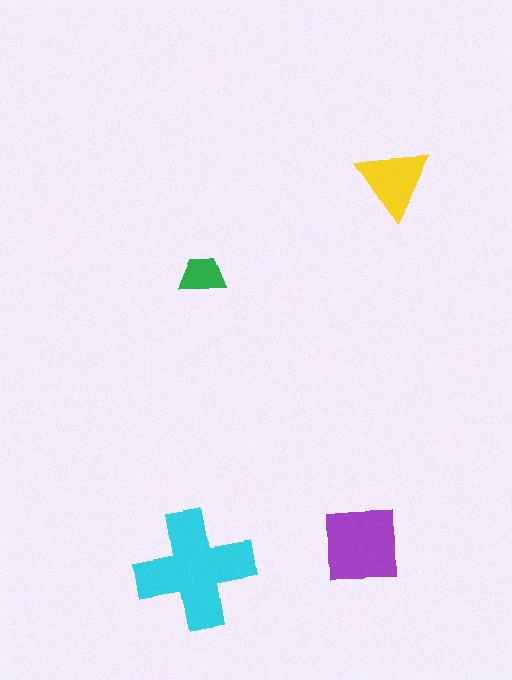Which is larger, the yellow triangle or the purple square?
The purple square.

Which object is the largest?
The cyan cross.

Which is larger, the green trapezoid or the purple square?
The purple square.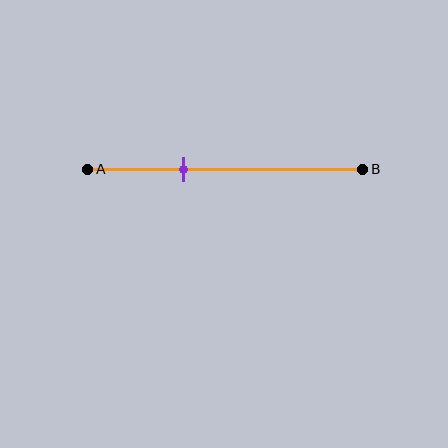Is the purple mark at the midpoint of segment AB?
No, the mark is at about 35% from A, not at the 50% midpoint.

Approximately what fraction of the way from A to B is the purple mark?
The purple mark is approximately 35% of the way from A to B.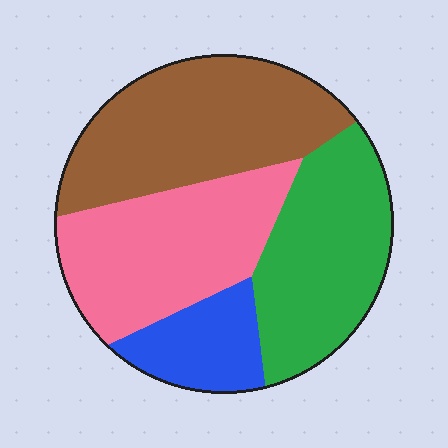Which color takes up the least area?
Blue, at roughly 10%.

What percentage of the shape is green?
Green takes up about one quarter (1/4) of the shape.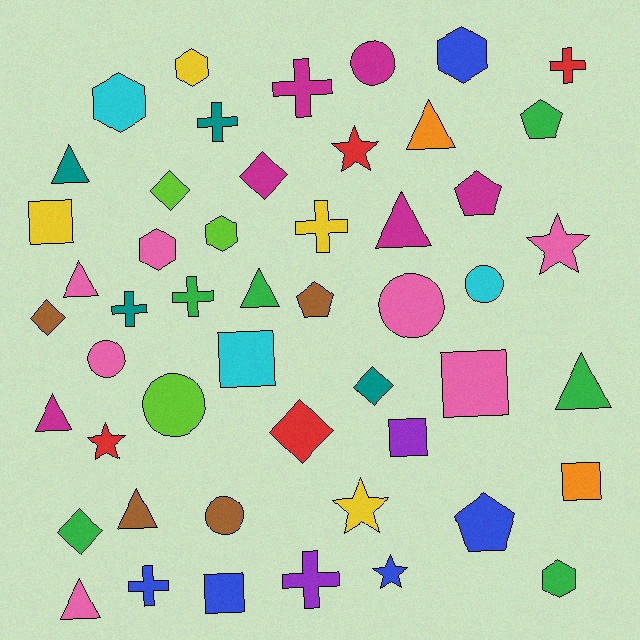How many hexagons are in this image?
There are 6 hexagons.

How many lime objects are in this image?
There are 3 lime objects.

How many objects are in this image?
There are 50 objects.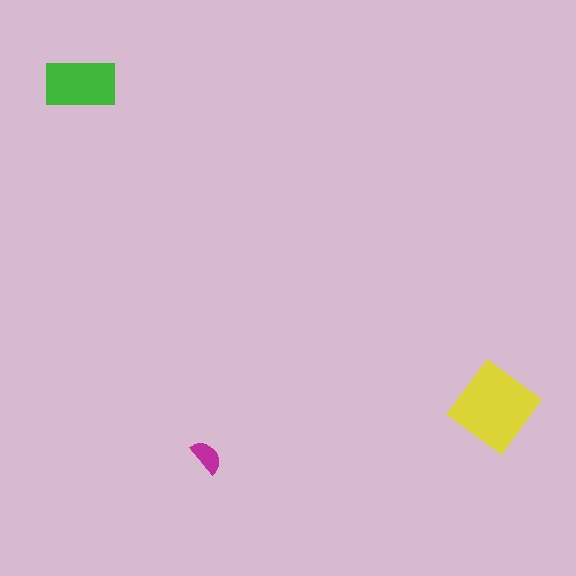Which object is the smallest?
The magenta semicircle.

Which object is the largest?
The yellow diamond.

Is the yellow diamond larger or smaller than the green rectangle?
Larger.